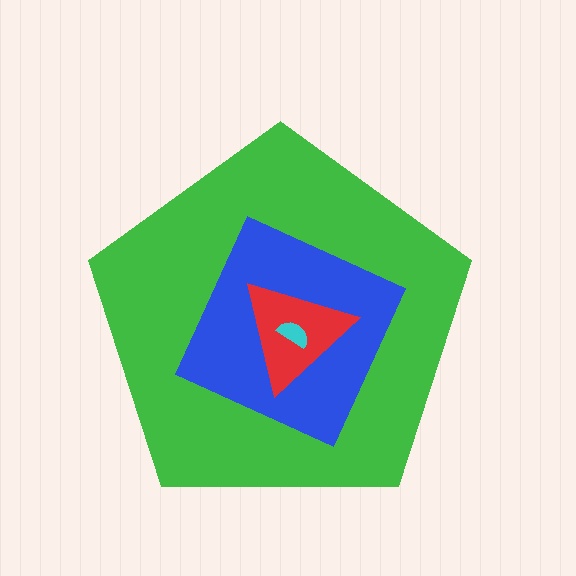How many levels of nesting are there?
4.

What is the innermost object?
The cyan semicircle.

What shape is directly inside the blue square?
The red triangle.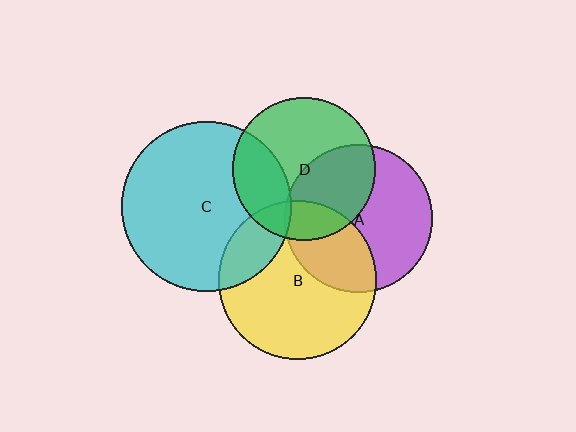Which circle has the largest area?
Circle C (cyan).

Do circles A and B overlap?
Yes.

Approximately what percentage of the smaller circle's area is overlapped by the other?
Approximately 35%.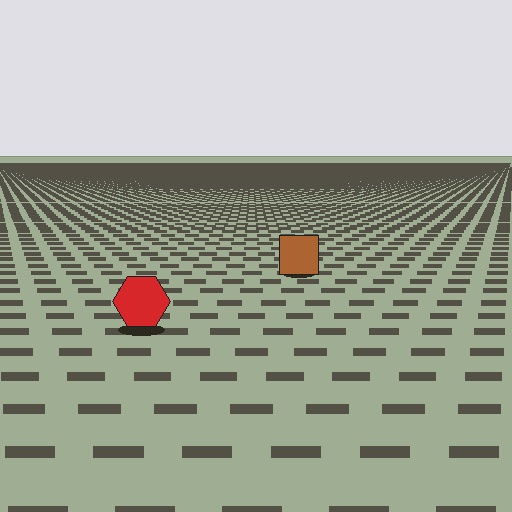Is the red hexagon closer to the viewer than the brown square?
Yes. The red hexagon is closer — you can tell from the texture gradient: the ground texture is coarser near it.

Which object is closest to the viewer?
The red hexagon is closest. The texture marks near it are larger and more spread out.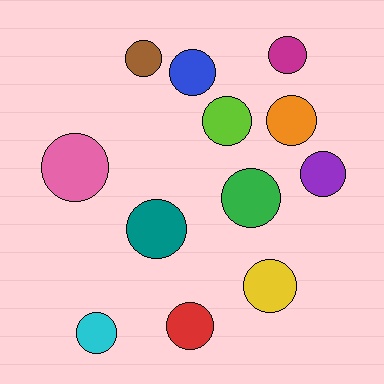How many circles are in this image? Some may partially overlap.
There are 12 circles.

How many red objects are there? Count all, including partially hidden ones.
There is 1 red object.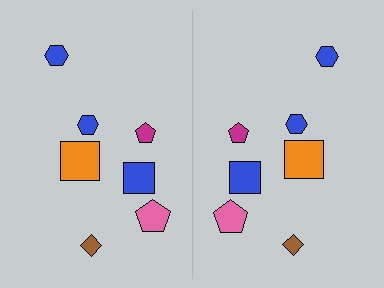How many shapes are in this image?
There are 14 shapes in this image.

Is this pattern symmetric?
Yes, this pattern has bilateral (reflection) symmetry.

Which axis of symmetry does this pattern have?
The pattern has a vertical axis of symmetry running through the center of the image.